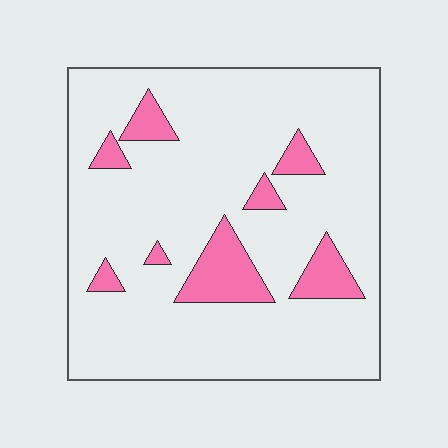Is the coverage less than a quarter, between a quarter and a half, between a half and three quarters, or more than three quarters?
Less than a quarter.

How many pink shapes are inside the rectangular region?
8.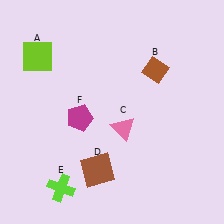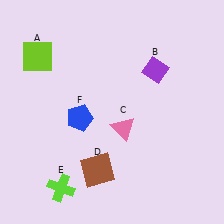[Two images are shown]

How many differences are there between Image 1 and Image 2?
There are 2 differences between the two images.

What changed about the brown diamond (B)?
In Image 1, B is brown. In Image 2, it changed to purple.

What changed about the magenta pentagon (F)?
In Image 1, F is magenta. In Image 2, it changed to blue.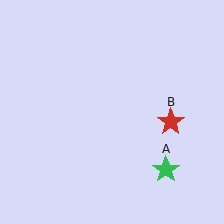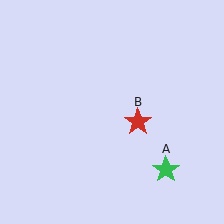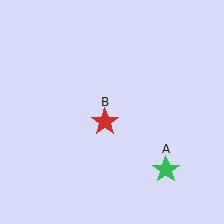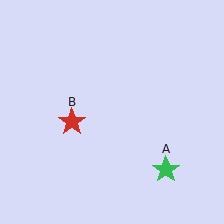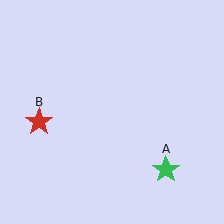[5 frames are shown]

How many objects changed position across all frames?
1 object changed position: red star (object B).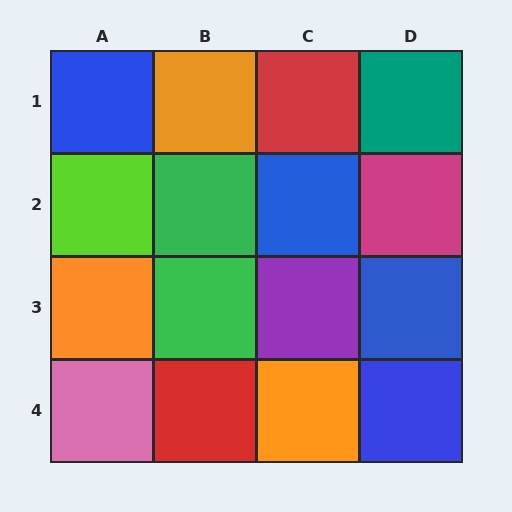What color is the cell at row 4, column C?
Orange.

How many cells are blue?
4 cells are blue.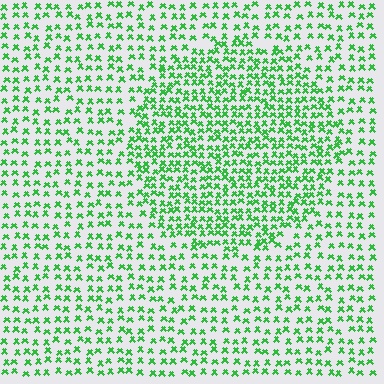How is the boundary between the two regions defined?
The boundary is defined by a change in element density (approximately 1.7x ratio). All elements are the same color, size, and shape.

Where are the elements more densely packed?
The elements are more densely packed inside the circle boundary.